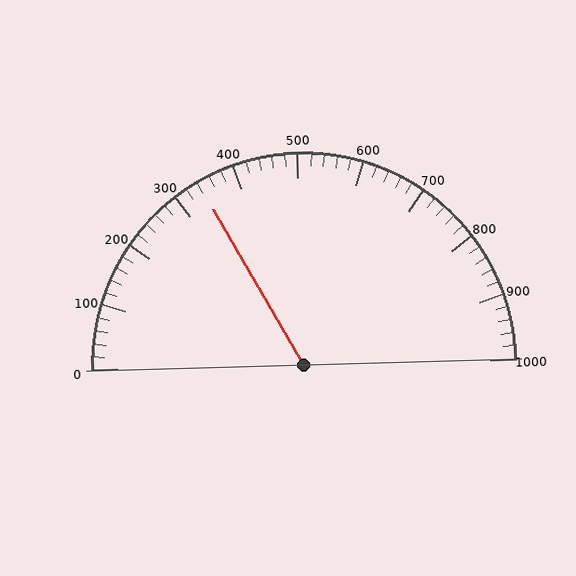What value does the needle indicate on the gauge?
The needle indicates approximately 340.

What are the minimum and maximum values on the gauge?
The gauge ranges from 0 to 1000.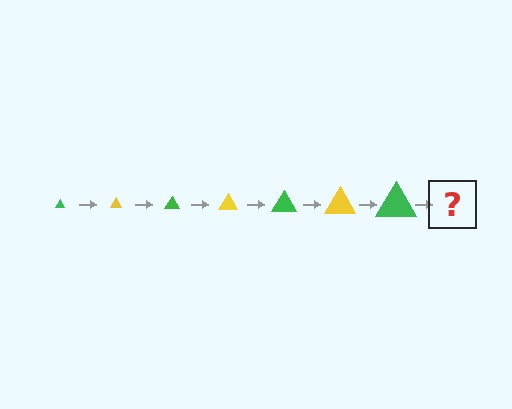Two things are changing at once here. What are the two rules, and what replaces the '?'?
The two rules are that the triangle grows larger each step and the color cycles through green and yellow. The '?' should be a yellow triangle, larger than the previous one.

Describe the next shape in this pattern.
It should be a yellow triangle, larger than the previous one.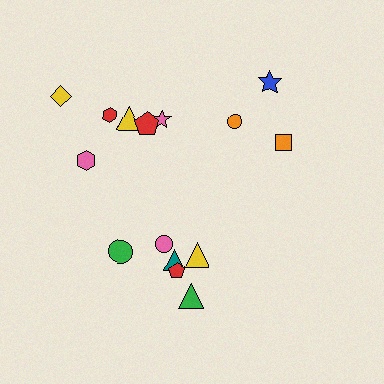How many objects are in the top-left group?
There are 6 objects.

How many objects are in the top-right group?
There are 3 objects.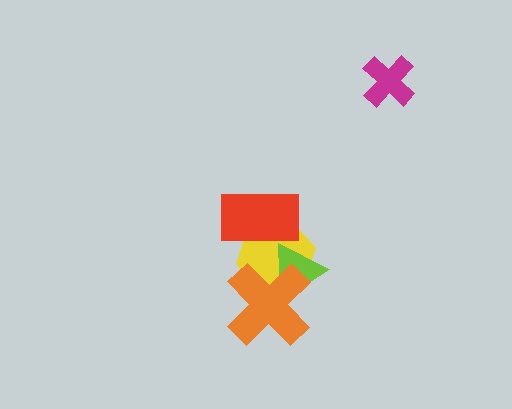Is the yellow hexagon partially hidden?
Yes, it is partially covered by another shape.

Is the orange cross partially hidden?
No, no other shape covers it.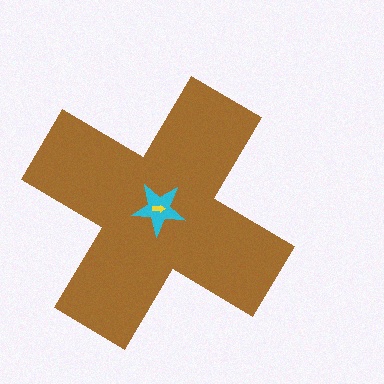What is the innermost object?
The yellow arrow.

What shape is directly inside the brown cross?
The cyan star.